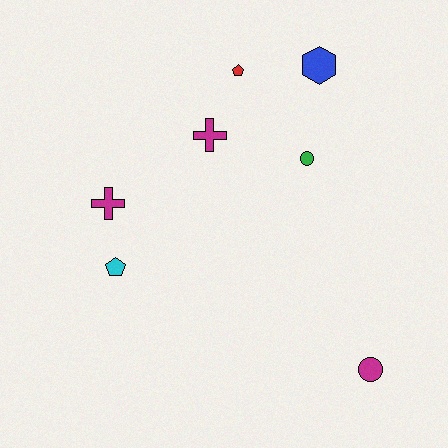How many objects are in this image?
There are 7 objects.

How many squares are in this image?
There are no squares.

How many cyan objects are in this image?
There is 1 cyan object.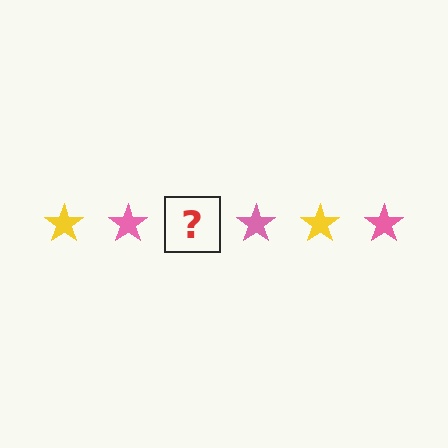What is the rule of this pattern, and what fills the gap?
The rule is that the pattern cycles through yellow, pink stars. The gap should be filled with a yellow star.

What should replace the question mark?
The question mark should be replaced with a yellow star.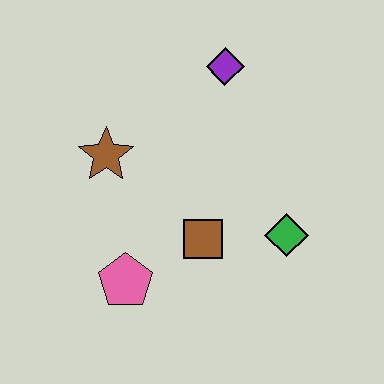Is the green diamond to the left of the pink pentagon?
No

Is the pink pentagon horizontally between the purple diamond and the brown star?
Yes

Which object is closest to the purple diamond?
The brown star is closest to the purple diamond.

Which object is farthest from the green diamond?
The brown star is farthest from the green diamond.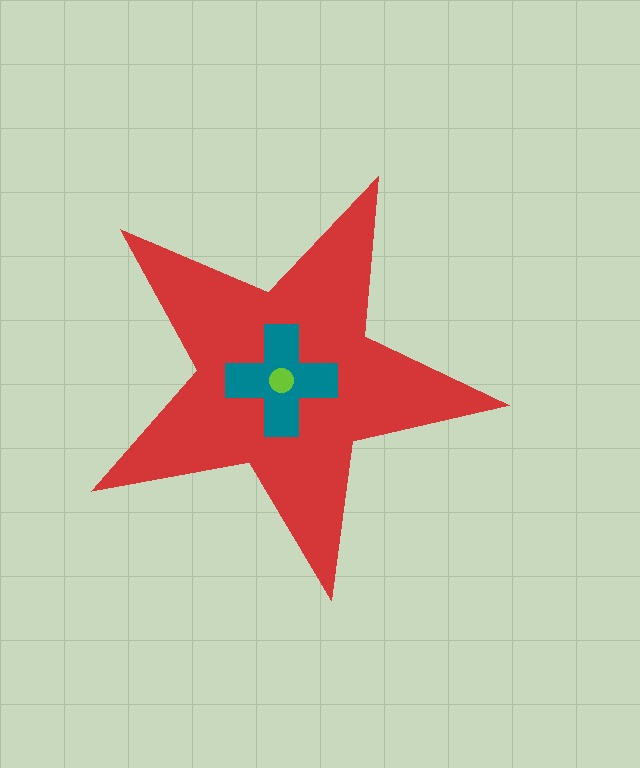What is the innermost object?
The lime circle.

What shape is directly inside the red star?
The teal cross.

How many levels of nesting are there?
3.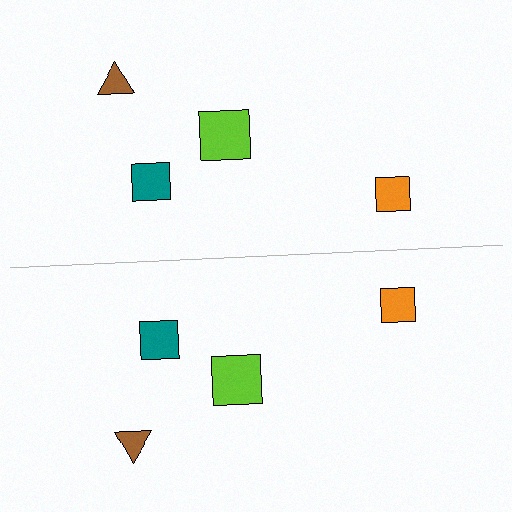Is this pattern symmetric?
Yes, this pattern has bilateral (reflection) symmetry.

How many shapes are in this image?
There are 8 shapes in this image.